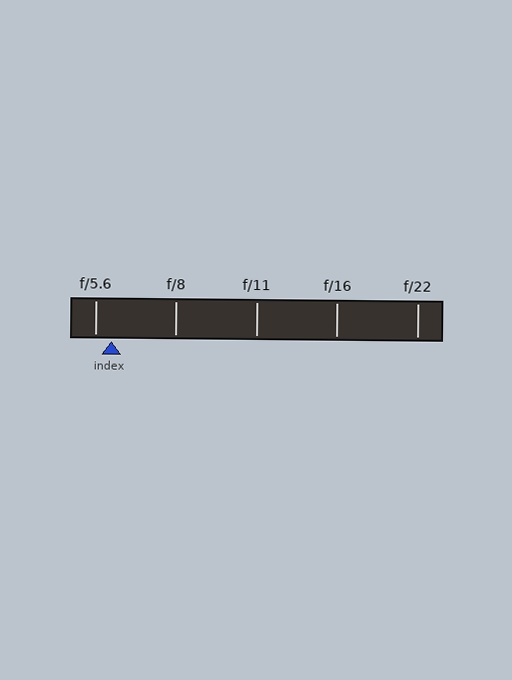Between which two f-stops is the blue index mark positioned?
The index mark is between f/5.6 and f/8.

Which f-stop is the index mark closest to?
The index mark is closest to f/5.6.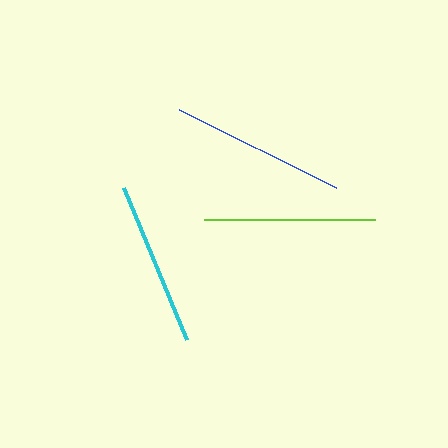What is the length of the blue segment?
The blue segment is approximately 176 pixels long.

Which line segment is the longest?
The blue line is the longest at approximately 176 pixels.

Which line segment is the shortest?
The cyan line is the shortest at approximately 164 pixels.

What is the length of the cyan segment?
The cyan segment is approximately 164 pixels long.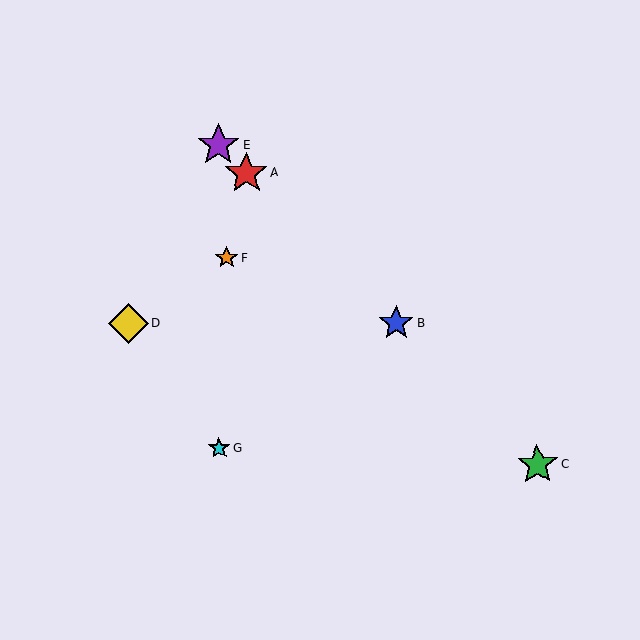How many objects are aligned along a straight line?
4 objects (A, B, C, E) are aligned along a straight line.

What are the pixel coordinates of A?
Object A is at (246, 173).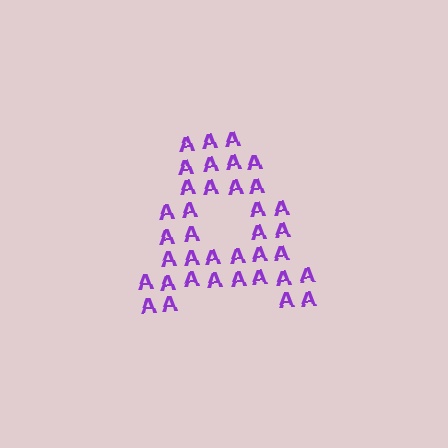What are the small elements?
The small elements are letter A's.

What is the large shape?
The large shape is the letter A.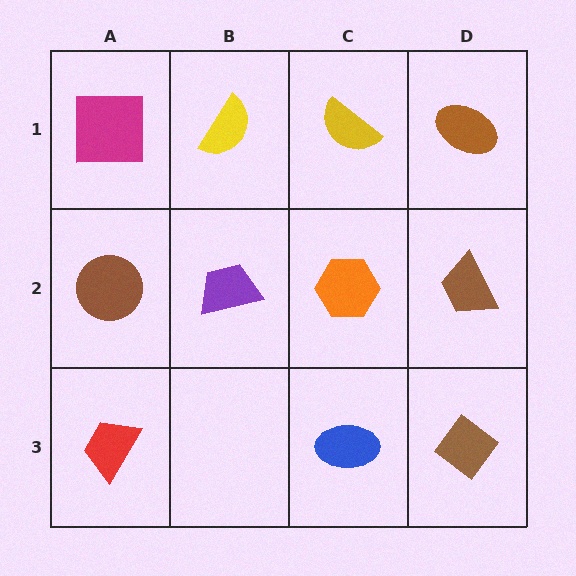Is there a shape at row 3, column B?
No, that cell is empty.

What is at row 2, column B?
A purple trapezoid.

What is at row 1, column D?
A brown ellipse.